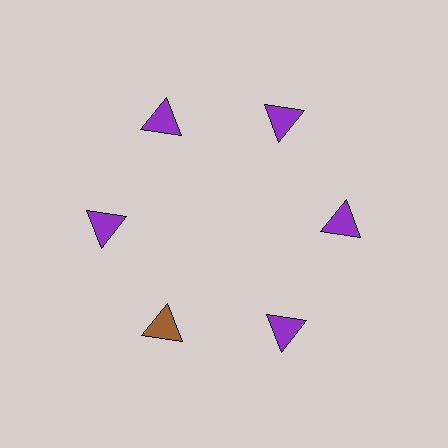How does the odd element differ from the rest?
It has a different color: brown instead of purple.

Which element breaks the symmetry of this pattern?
The brown triangle at roughly the 7 o'clock position breaks the symmetry. All other shapes are purple triangles.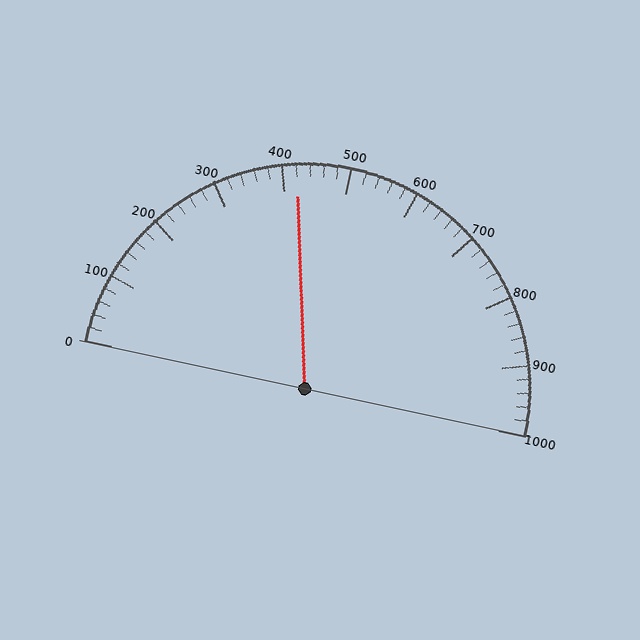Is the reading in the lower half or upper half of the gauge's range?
The reading is in the lower half of the range (0 to 1000).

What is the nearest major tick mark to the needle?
The nearest major tick mark is 400.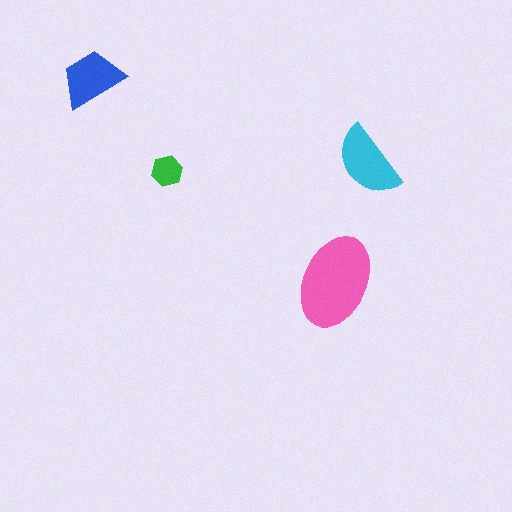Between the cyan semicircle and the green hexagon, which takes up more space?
The cyan semicircle.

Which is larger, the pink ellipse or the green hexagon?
The pink ellipse.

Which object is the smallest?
The green hexagon.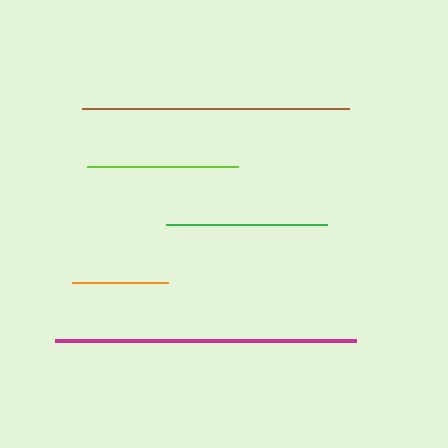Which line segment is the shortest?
The orange line is the shortest at approximately 96 pixels.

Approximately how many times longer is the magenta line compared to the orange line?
The magenta line is approximately 3.1 times the length of the orange line.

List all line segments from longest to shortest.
From longest to shortest: magenta, brown, green, lime, orange.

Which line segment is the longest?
The magenta line is the longest at approximately 300 pixels.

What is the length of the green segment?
The green segment is approximately 161 pixels long.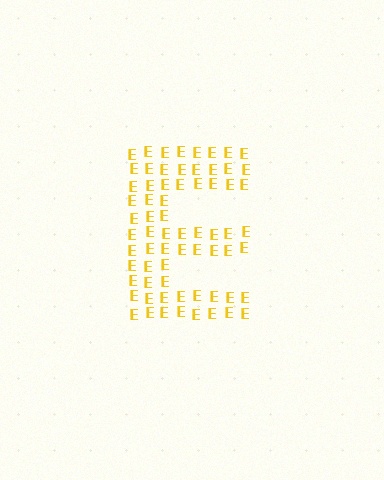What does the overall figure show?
The overall figure shows the letter E.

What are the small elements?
The small elements are letter E's.